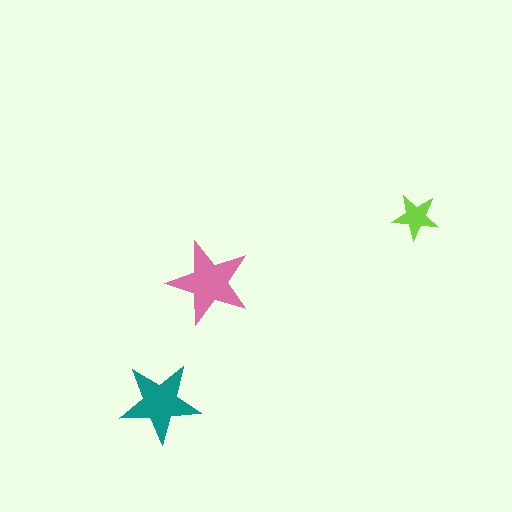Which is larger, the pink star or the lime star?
The pink one.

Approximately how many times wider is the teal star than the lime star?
About 1.5 times wider.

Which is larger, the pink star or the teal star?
The pink one.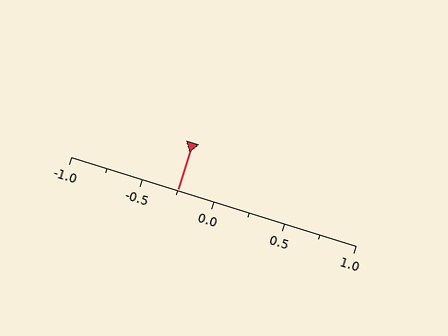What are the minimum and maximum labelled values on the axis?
The axis runs from -1.0 to 1.0.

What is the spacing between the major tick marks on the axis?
The major ticks are spaced 0.5 apart.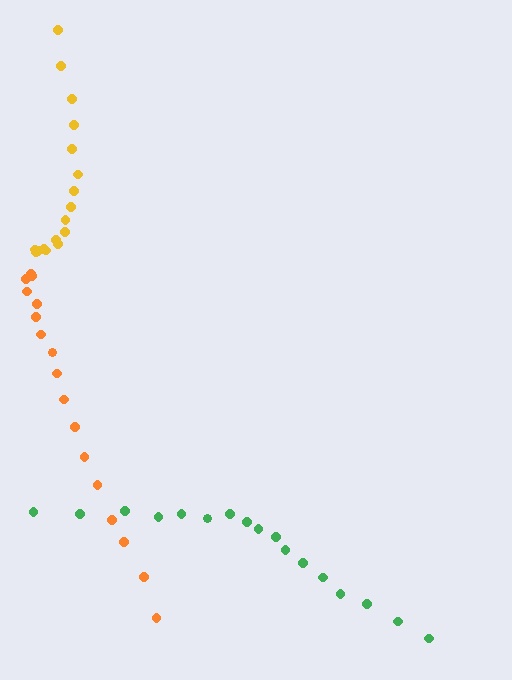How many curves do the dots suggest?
There are 3 distinct paths.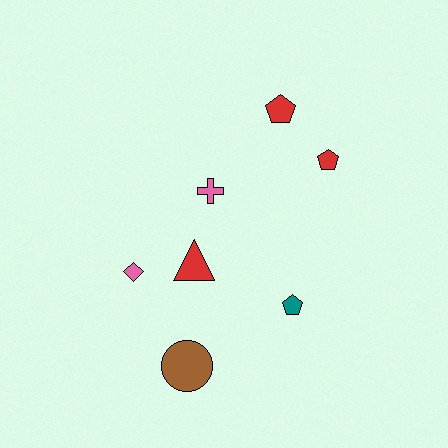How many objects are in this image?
There are 7 objects.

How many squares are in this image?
There are no squares.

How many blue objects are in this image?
There are no blue objects.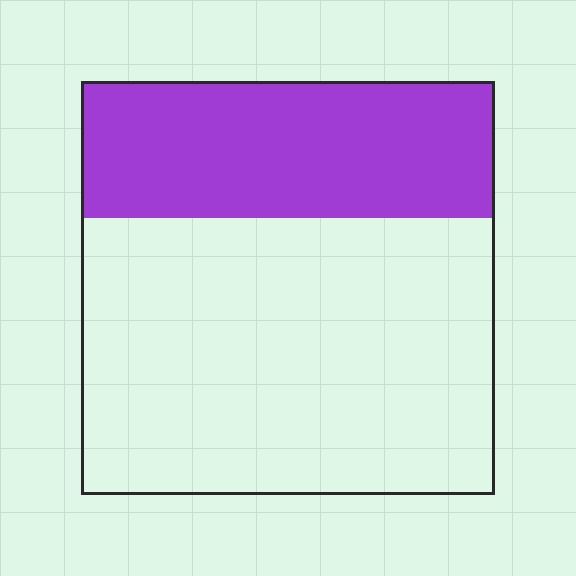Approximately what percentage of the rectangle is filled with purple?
Approximately 35%.